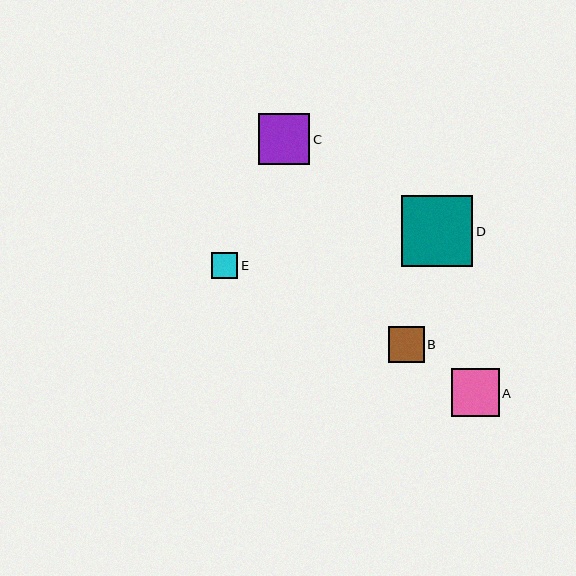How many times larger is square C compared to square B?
Square C is approximately 1.4 times the size of square B.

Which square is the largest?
Square D is the largest with a size of approximately 71 pixels.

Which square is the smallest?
Square E is the smallest with a size of approximately 26 pixels.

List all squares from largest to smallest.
From largest to smallest: D, C, A, B, E.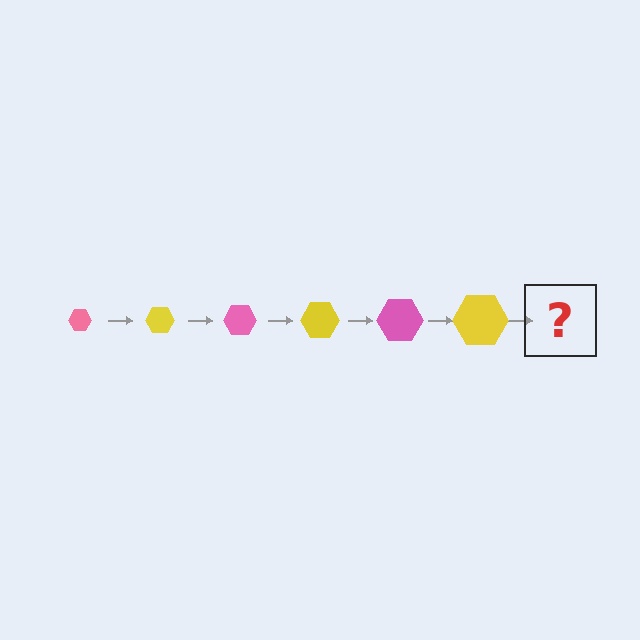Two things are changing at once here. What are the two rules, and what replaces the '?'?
The two rules are that the hexagon grows larger each step and the color cycles through pink and yellow. The '?' should be a pink hexagon, larger than the previous one.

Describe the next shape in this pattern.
It should be a pink hexagon, larger than the previous one.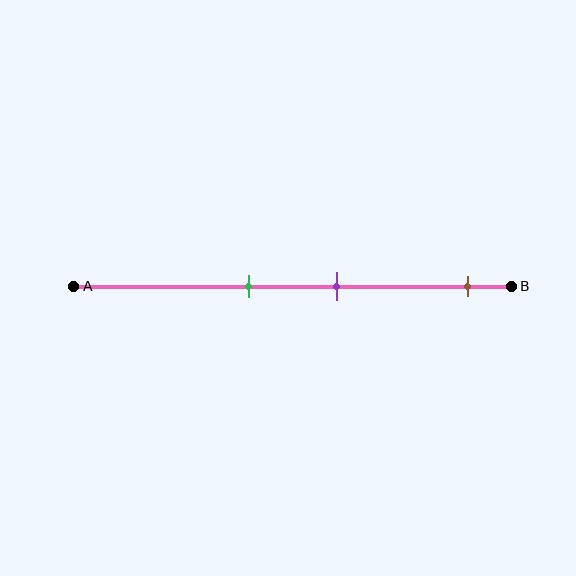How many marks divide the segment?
There are 3 marks dividing the segment.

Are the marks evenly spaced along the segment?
No, the marks are not evenly spaced.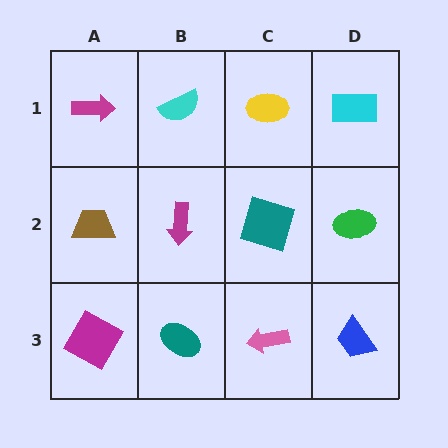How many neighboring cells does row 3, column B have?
3.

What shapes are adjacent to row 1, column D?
A green ellipse (row 2, column D), a yellow ellipse (row 1, column C).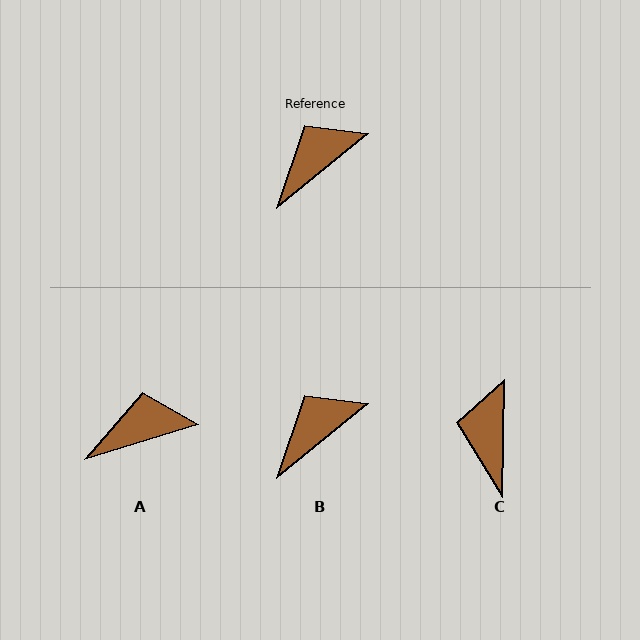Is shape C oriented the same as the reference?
No, it is off by about 49 degrees.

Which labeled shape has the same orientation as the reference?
B.